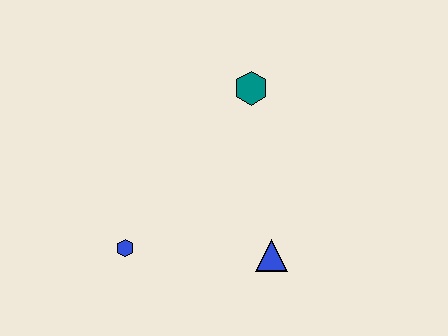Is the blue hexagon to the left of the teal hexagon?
Yes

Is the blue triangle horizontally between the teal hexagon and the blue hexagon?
No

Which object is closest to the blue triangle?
The blue hexagon is closest to the blue triangle.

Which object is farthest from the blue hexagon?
The teal hexagon is farthest from the blue hexagon.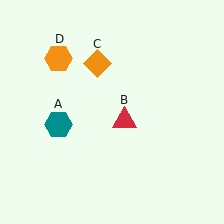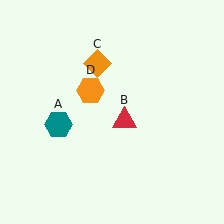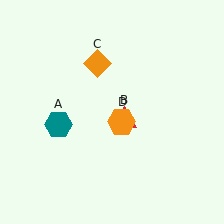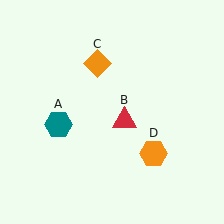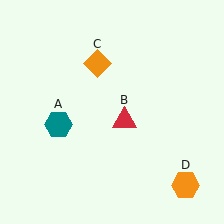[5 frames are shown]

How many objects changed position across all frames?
1 object changed position: orange hexagon (object D).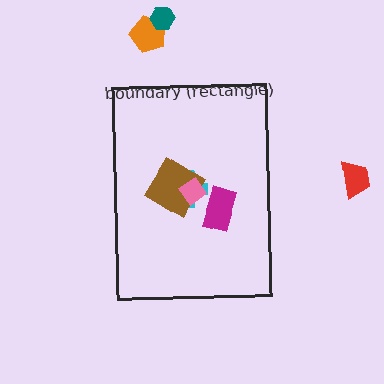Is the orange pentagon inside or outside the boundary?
Outside.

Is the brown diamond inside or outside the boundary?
Inside.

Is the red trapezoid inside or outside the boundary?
Outside.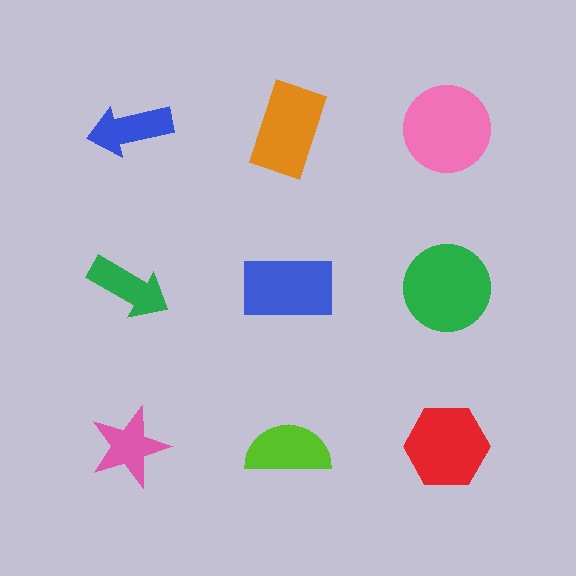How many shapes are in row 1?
3 shapes.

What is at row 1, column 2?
An orange rectangle.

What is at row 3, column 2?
A lime semicircle.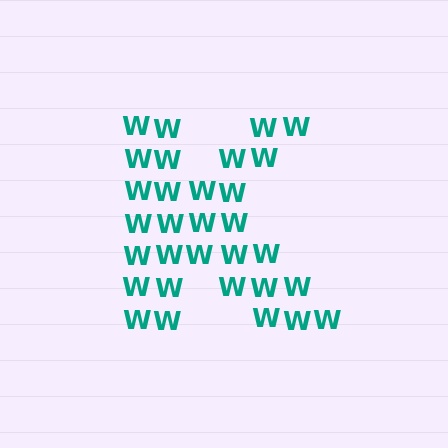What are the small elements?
The small elements are letter W's.